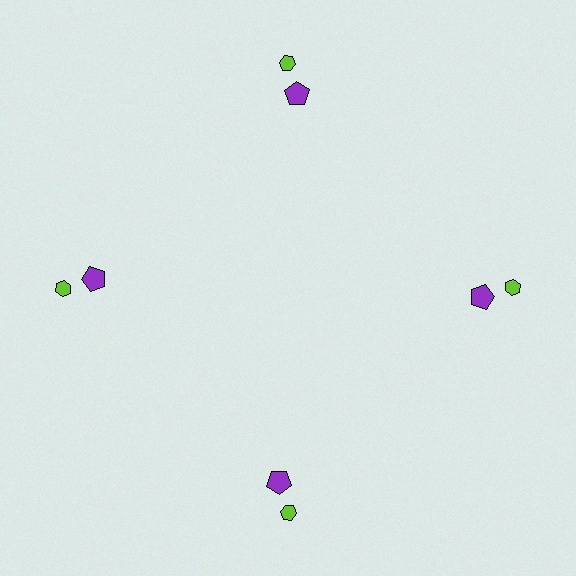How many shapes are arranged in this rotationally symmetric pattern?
There are 8 shapes, arranged in 4 groups of 2.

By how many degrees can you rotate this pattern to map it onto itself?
The pattern maps onto itself every 90 degrees of rotation.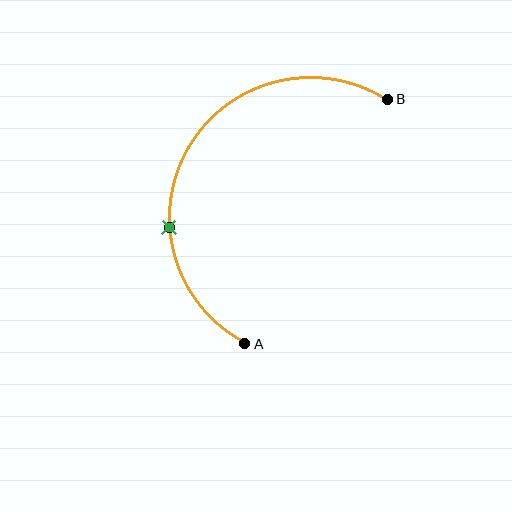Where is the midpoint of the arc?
The arc midpoint is the point on the curve farthest from the straight line joining A and B. It sits to the left of that line.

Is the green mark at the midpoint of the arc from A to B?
No. The green mark lies on the arc but is closer to endpoint A. The arc midpoint would be at the point on the curve equidistant along the arc from both A and B.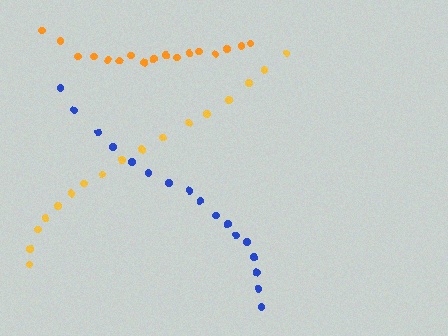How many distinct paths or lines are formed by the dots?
There are 3 distinct paths.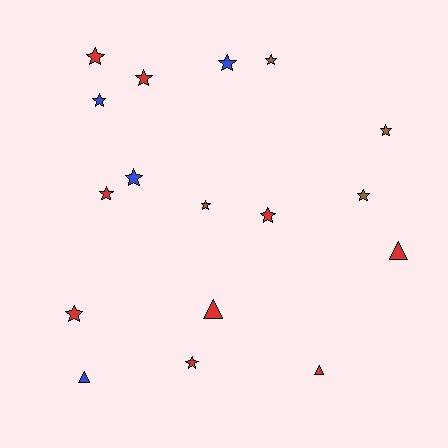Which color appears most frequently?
Red, with 9 objects.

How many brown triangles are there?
There are no brown triangles.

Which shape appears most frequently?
Star, with 13 objects.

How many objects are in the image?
There are 17 objects.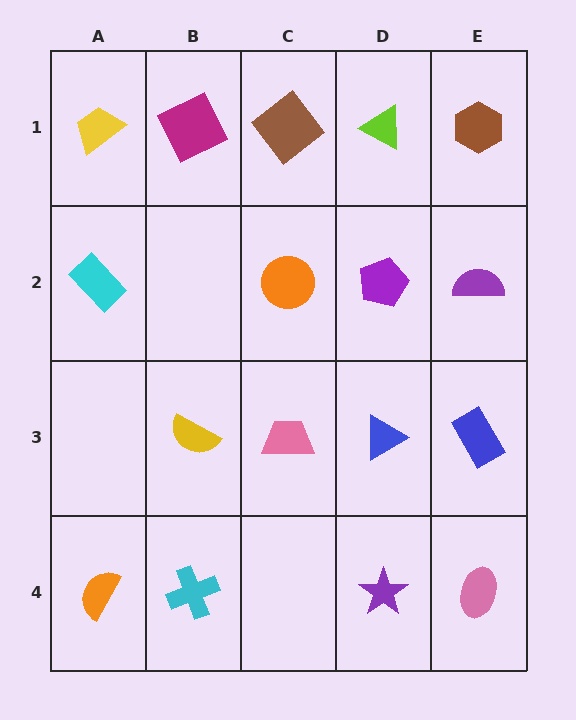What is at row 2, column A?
A cyan rectangle.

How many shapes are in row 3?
4 shapes.